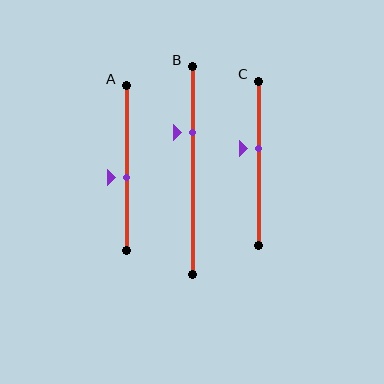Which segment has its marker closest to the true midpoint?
Segment A has its marker closest to the true midpoint.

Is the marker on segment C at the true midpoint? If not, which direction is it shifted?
No, the marker on segment C is shifted upward by about 9% of the segment length.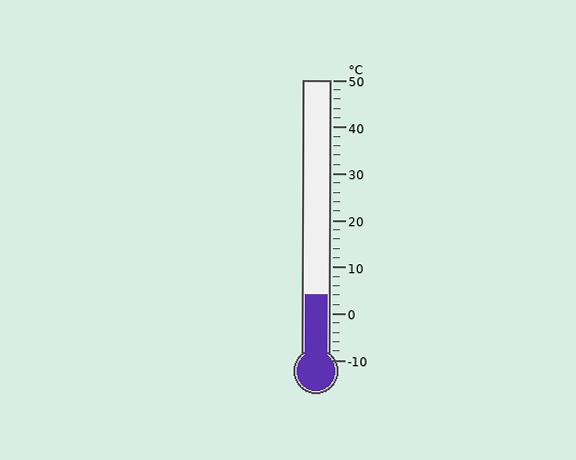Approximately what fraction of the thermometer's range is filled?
The thermometer is filled to approximately 25% of its range.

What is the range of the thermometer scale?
The thermometer scale ranges from -10°C to 50°C.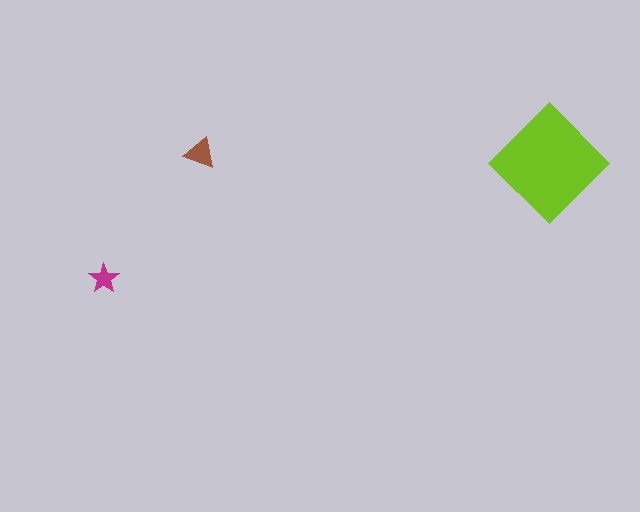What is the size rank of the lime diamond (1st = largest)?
1st.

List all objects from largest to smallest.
The lime diamond, the brown triangle, the magenta star.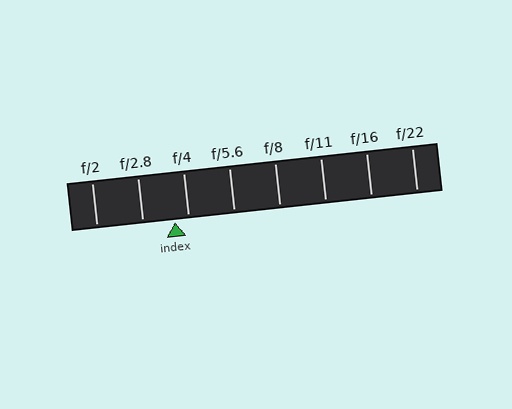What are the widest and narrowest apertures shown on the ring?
The widest aperture shown is f/2 and the narrowest is f/22.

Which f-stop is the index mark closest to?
The index mark is closest to f/4.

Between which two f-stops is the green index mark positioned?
The index mark is between f/2.8 and f/4.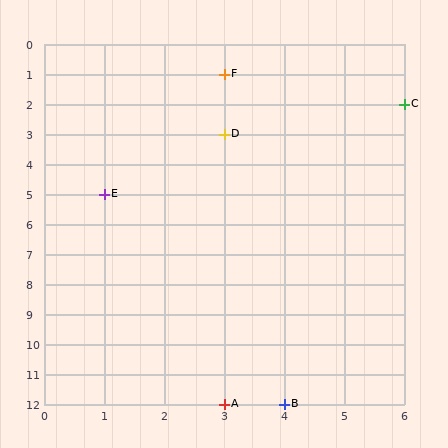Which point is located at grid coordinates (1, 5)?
Point E is at (1, 5).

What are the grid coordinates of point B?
Point B is at grid coordinates (4, 12).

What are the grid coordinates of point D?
Point D is at grid coordinates (3, 3).